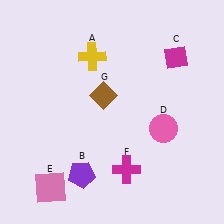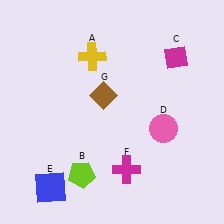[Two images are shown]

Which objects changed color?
B changed from purple to lime. E changed from pink to blue.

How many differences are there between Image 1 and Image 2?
There are 2 differences between the two images.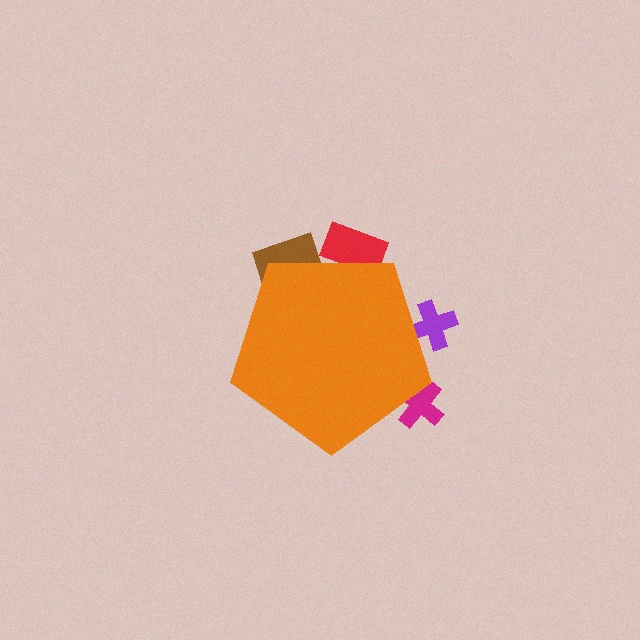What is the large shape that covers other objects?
An orange pentagon.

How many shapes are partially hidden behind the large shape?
4 shapes are partially hidden.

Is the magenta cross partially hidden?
Yes, the magenta cross is partially hidden behind the orange pentagon.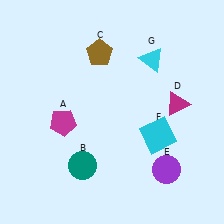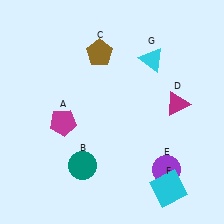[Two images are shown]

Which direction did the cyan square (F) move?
The cyan square (F) moved down.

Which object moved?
The cyan square (F) moved down.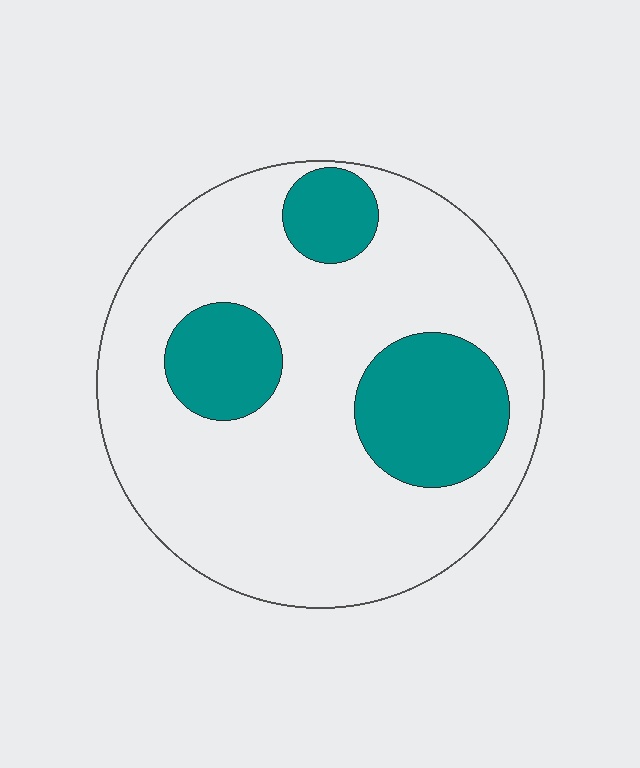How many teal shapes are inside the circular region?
3.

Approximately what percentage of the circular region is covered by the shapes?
Approximately 25%.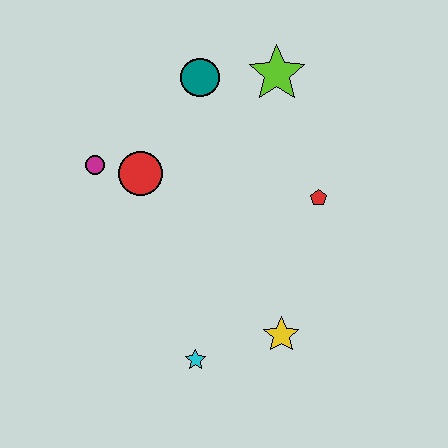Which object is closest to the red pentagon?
The lime star is closest to the red pentagon.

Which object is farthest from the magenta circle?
The yellow star is farthest from the magenta circle.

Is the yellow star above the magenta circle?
No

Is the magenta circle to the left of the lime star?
Yes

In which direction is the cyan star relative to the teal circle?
The cyan star is below the teal circle.